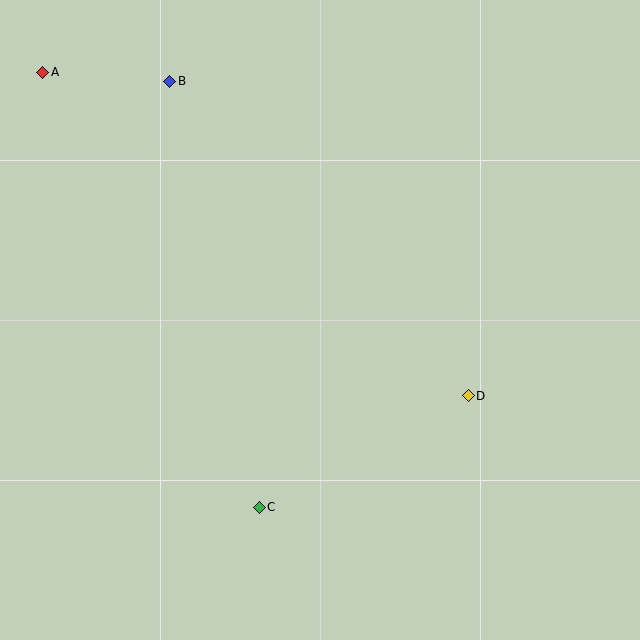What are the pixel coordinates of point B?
Point B is at (170, 81).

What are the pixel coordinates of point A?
Point A is at (43, 72).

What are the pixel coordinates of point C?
Point C is at (259, 507).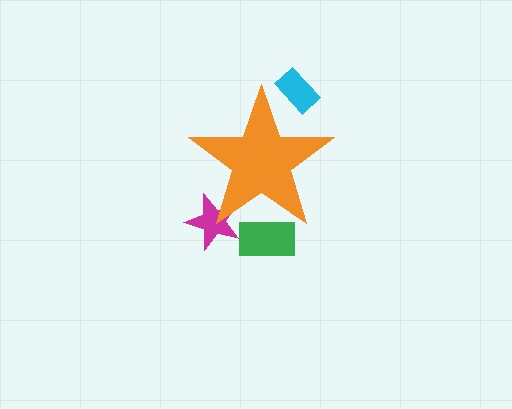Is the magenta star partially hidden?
Yes, the magenta star is partially hidden behind the orange star.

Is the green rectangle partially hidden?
Yes, the green rectangle is partially hidden behind the orange star.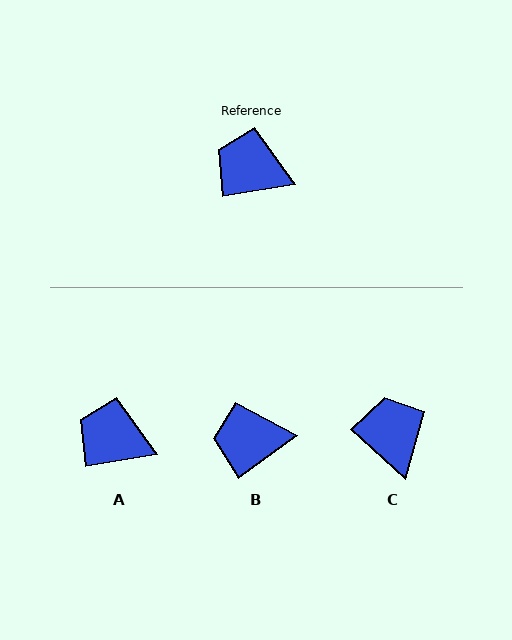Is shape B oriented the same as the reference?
No, it is off by about 26 degrees.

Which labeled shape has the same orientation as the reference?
A.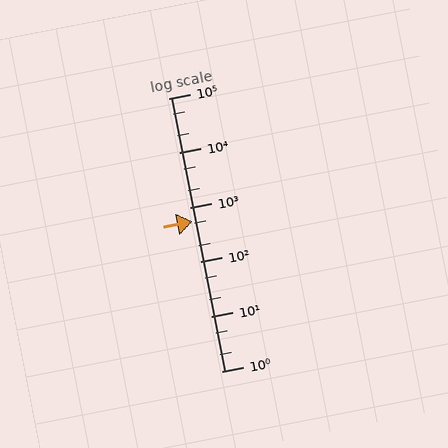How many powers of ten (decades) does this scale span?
The scale spans 5 decades, from 1 to 100000.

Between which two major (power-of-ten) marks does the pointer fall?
The pointer is between 100 and 1000.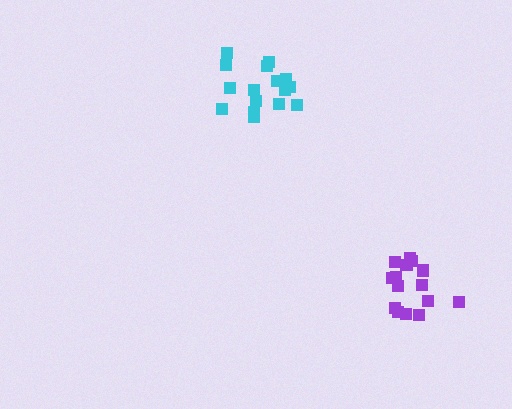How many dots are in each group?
Group 1: 15 dots, Group 2: 16 dots (31 total).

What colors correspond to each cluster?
The clusters are colored: purple, cyan.